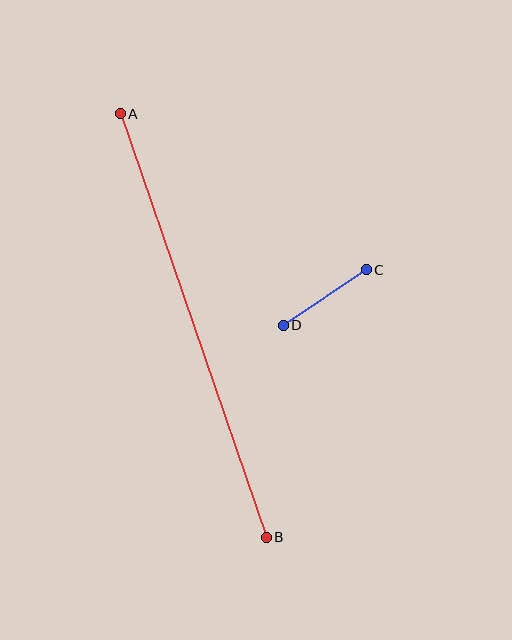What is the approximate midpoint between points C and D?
The midpoint is at approximately (325, 297) pixels.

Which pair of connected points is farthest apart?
Points A and B are farthest apart.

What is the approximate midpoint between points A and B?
The midpoint is at approximately (193, 325) pixels.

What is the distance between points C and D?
The distance is approximately 100 pixels.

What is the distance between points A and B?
The distance is approximately 448 pixels.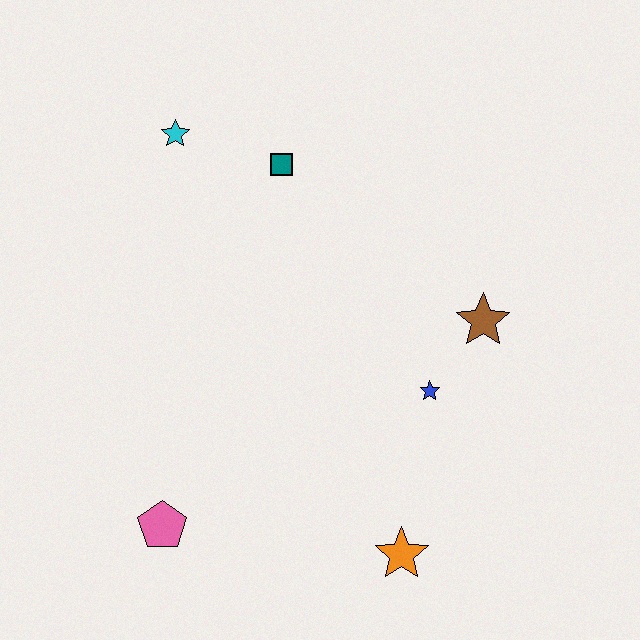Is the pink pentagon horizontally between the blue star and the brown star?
No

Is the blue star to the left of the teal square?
No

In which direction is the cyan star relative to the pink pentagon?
The cyan star is above the pink pentagon.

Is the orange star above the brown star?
No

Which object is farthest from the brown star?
The pink pentagon is farthest from the brown star.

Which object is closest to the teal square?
The cyan star is closest to the teal square.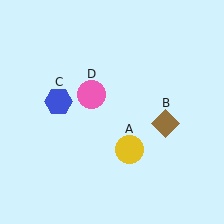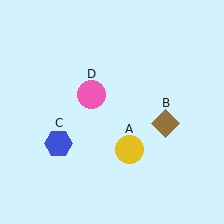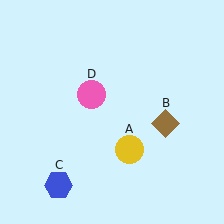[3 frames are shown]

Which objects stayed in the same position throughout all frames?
Yellow circle (object A) and brown diamond (object B) and pink circle (object D) remained stationary.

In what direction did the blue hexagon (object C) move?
The blue hexagon (object C) moved down.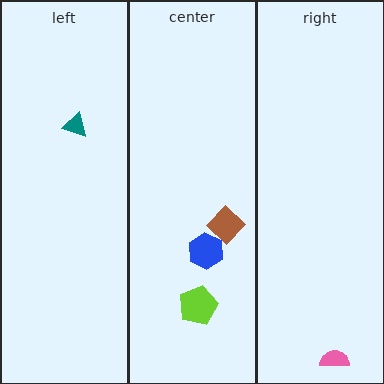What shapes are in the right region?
The pink semicircle.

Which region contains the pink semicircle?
The right region.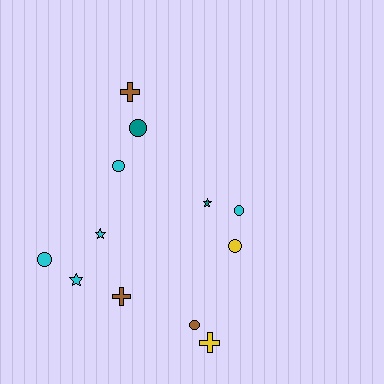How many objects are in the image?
There are 12 objects.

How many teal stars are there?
There is 1 teal star.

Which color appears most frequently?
Cyan, with 5 objects.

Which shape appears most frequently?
Circle, with 6 objects.